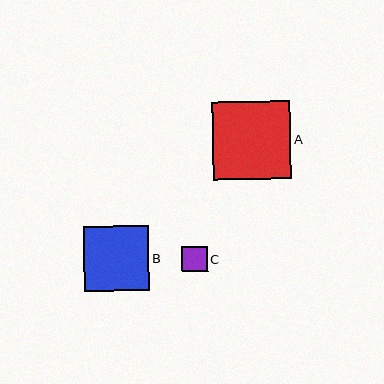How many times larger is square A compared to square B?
Square A is approximately 1.2 times the size of square B.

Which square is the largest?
Square A is the largest with a size of approximately 78 pixels.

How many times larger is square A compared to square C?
Square A is approximately 3.1 times the size of square C.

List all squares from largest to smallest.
From largest to smallest: A, B, C.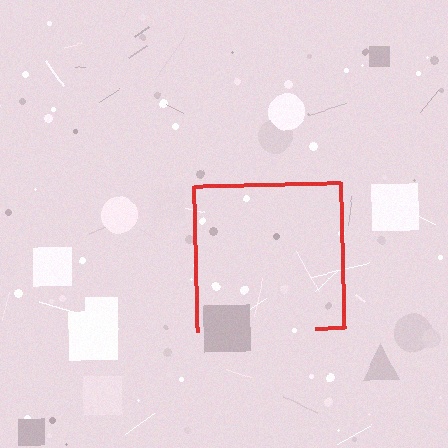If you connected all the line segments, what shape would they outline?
They would outline a square.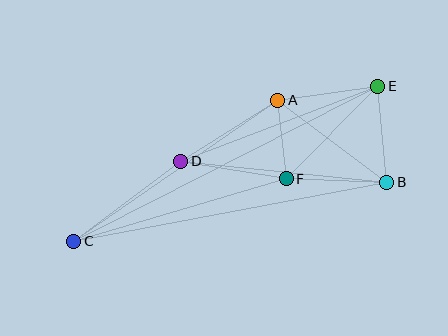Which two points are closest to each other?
Points A and F are closest to each other.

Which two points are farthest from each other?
Points C and E are farthest from each other.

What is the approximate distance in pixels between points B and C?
The distance between B and C is approximately 318 pixels.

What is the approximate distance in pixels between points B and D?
The distance between B and D is approximately 207 pixels.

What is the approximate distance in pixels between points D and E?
The distance between D and E is approximately 211 pixels.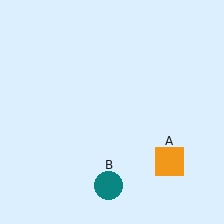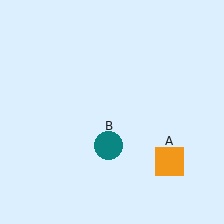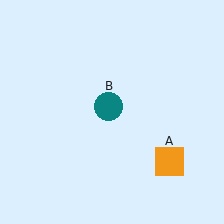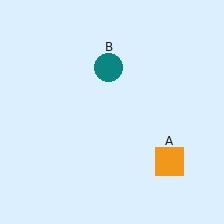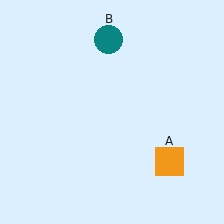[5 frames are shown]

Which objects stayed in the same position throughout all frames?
Orange square (object A) remained stationary.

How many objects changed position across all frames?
1 object changed position: teal circle (object B).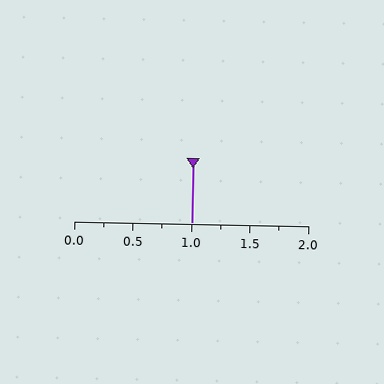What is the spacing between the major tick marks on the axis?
The major ticks are spaced 0.5 apart.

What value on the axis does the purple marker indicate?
The marker indicates approximately 1.